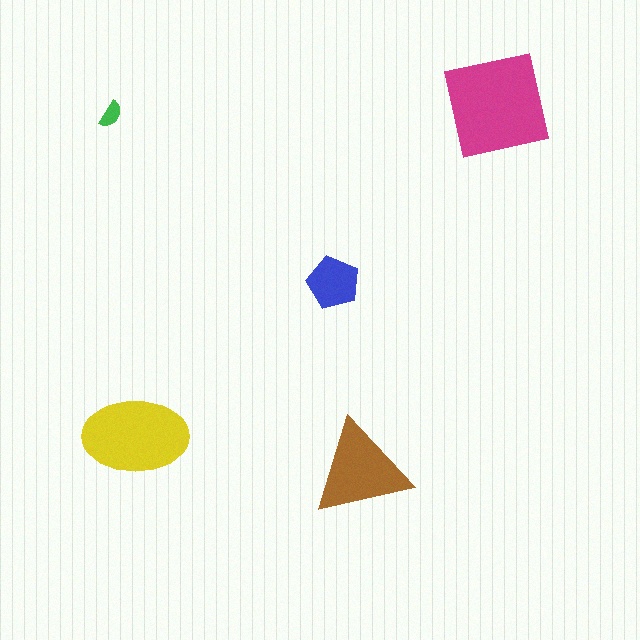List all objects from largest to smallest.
The magenta square, the yellow ellipse, the brown triangle, the blue pentagon, the green semicircle.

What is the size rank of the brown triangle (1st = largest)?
3rd.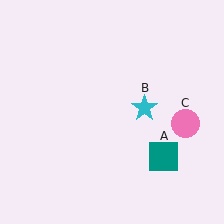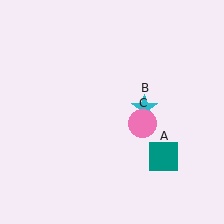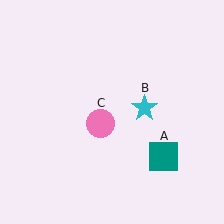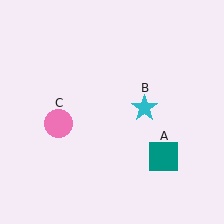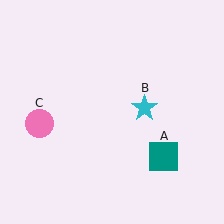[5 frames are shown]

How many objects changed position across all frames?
1 object changed position: pink circle (object C).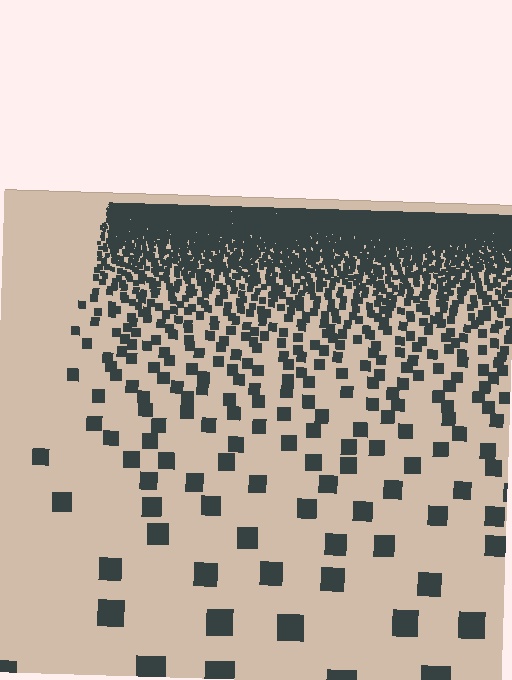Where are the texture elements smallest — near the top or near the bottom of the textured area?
Near the top.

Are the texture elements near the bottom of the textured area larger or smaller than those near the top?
Larger. Near the bottom, elements are closer to the viewer and appear at a bigger on-screen size.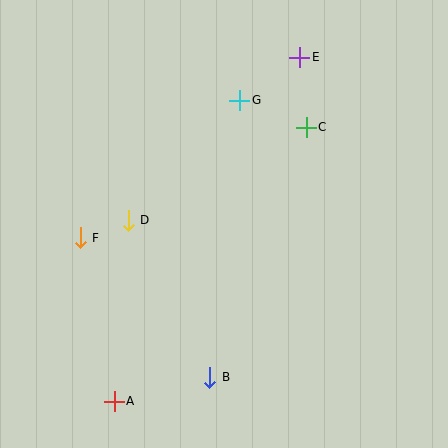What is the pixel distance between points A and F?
The distance between A and F is 167 pixels.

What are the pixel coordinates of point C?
Point C is at (306, 127).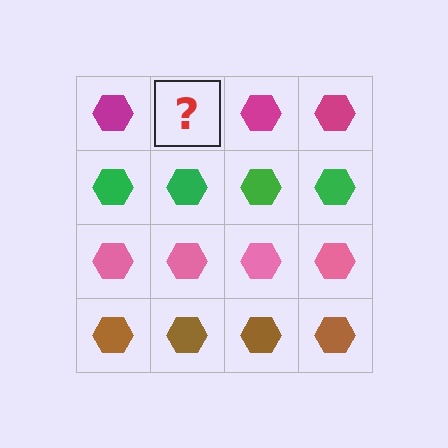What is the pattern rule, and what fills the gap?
The rule is that each row has a consistent color. The gap should be filled with a magenta hexagon.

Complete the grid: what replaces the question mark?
The question mark should be replaced with a magenta hexagon.